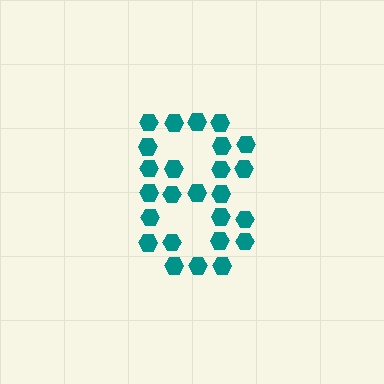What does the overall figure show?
The overall figure shows the digit 8.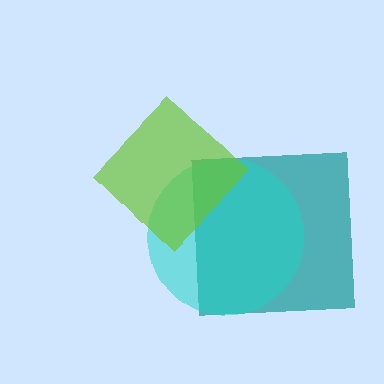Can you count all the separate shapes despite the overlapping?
Yes, there are 3 separate shapes.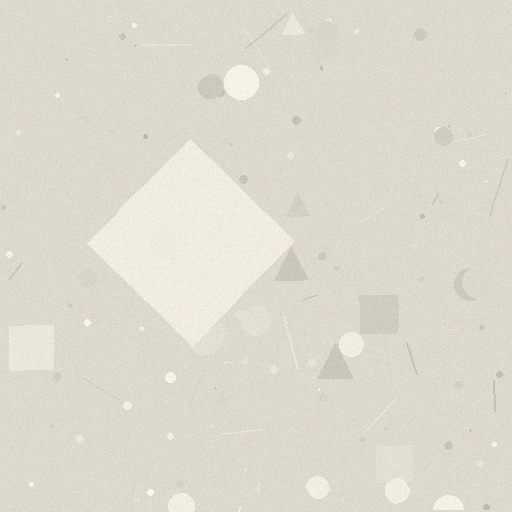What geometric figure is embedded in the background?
A diamond is embedded in the background.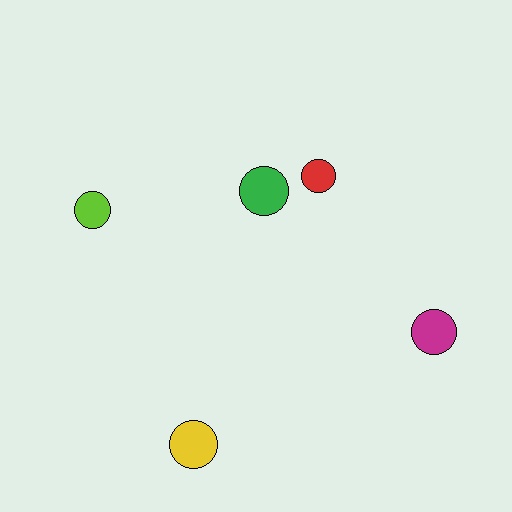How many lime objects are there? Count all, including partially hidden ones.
There is 1 lime object.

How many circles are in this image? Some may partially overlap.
There are 5 circles.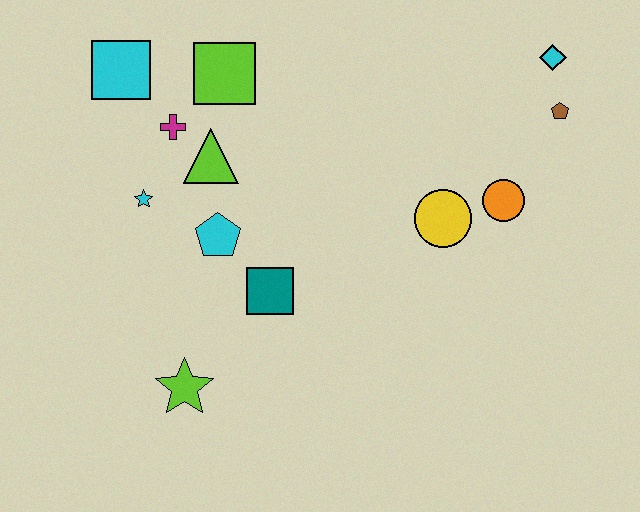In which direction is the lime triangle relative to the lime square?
The lime triangle is below the lime square.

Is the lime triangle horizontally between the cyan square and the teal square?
Yes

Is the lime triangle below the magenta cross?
Yes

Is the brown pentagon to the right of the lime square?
Yes